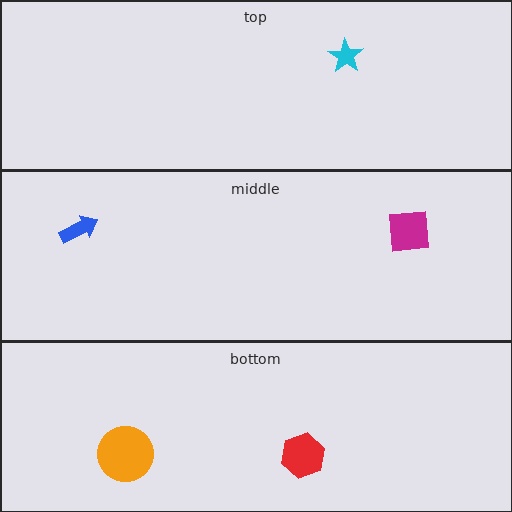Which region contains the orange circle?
The bottom region.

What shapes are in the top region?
The cyan star.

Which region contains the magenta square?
The middle region.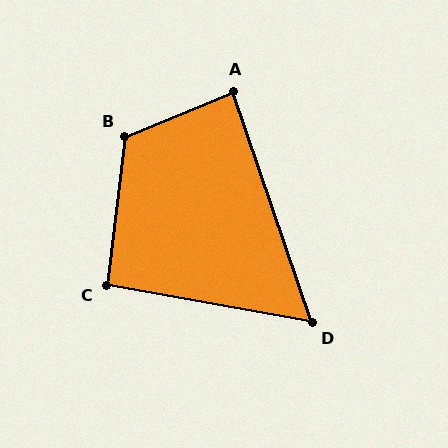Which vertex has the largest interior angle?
B, at approximately 119 degrees.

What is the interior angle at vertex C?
Approximately 93 degrees (approximately right).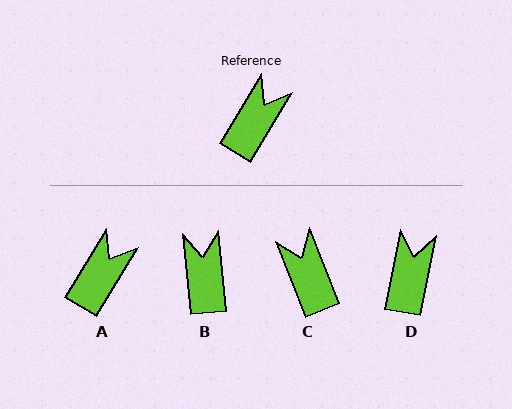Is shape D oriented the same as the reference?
No, it is off by about 21 degrees.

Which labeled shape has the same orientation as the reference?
A.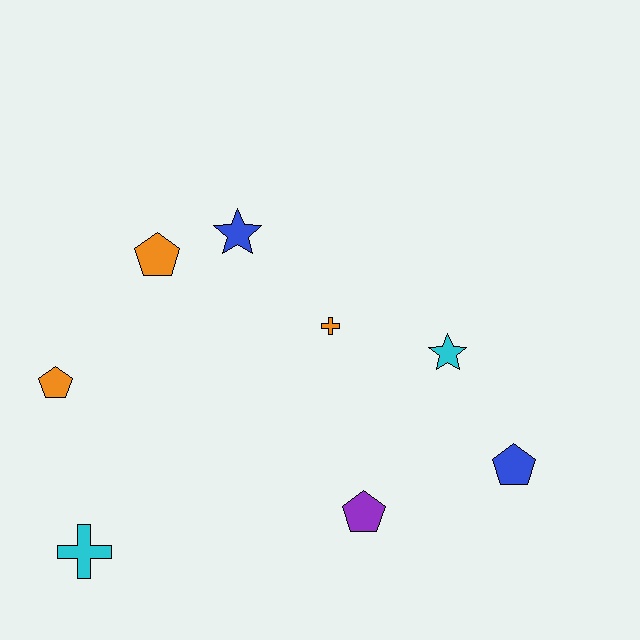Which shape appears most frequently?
Pentagon, with 4 objects.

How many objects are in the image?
There are 8 objects.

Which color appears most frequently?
Orange, with 3 objects.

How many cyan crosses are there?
There is 1 cyan cross.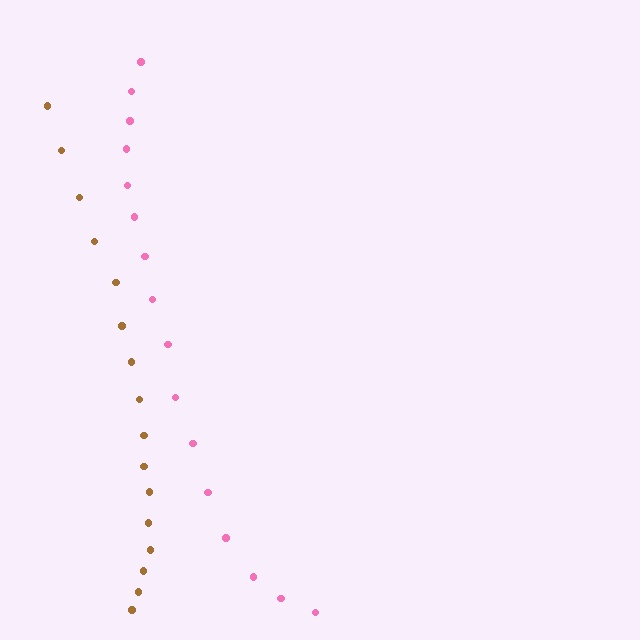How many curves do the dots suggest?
There are 2 distinct paths.